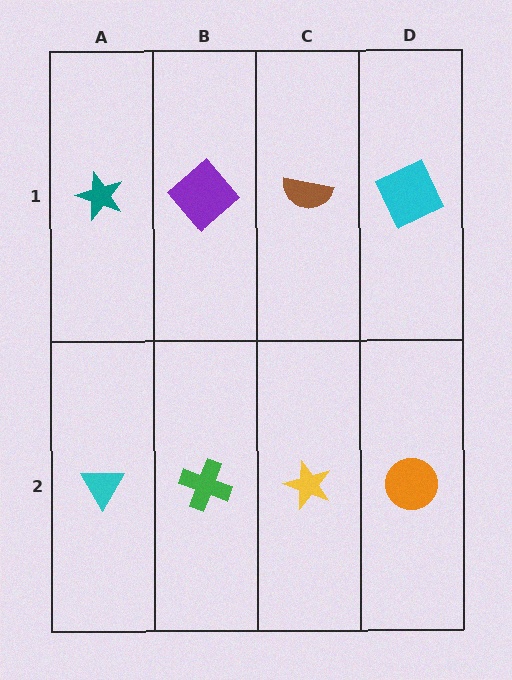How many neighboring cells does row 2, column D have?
2.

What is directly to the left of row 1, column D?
A brown semicircle.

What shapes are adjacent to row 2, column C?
A brown semicircle (row 1, column C), a green cross (row 2, column B), an orange circle (row 2, column D).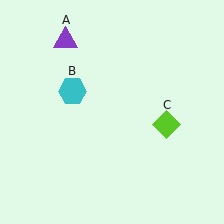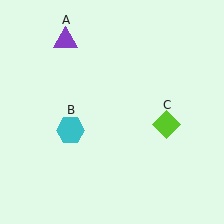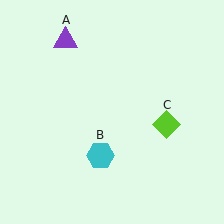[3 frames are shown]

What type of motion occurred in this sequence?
The cyan hexagon (object B) rotated counterclockwise around the center of the scene.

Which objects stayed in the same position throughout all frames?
Purple triangle (object A) and lime diamond (object C) remained stationary.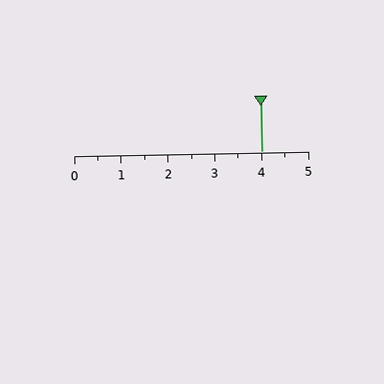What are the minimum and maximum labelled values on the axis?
The axis runs from 0 to 5.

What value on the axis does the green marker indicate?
The marker indicates approximately 4.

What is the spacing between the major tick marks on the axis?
The major ticks are spaced 1 apart.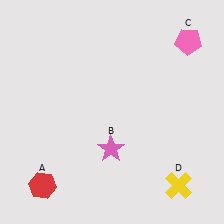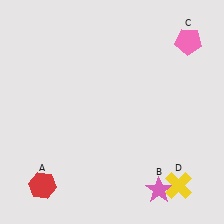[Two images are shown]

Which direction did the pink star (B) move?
The pink star (B) moved right.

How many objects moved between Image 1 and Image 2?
1 object moved between the two images.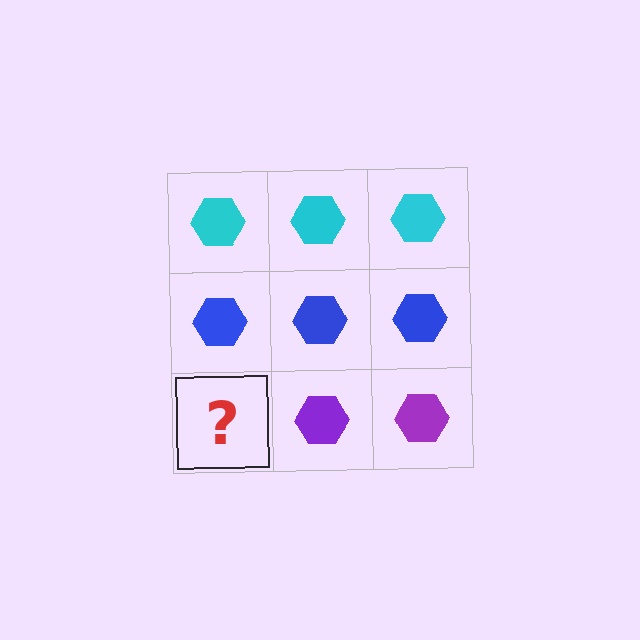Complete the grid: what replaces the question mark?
The question mark should be replaced with a purple hexagon.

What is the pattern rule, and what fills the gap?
The rule is that each row has a consistent color. The gap should be filled with a purple hexagon.